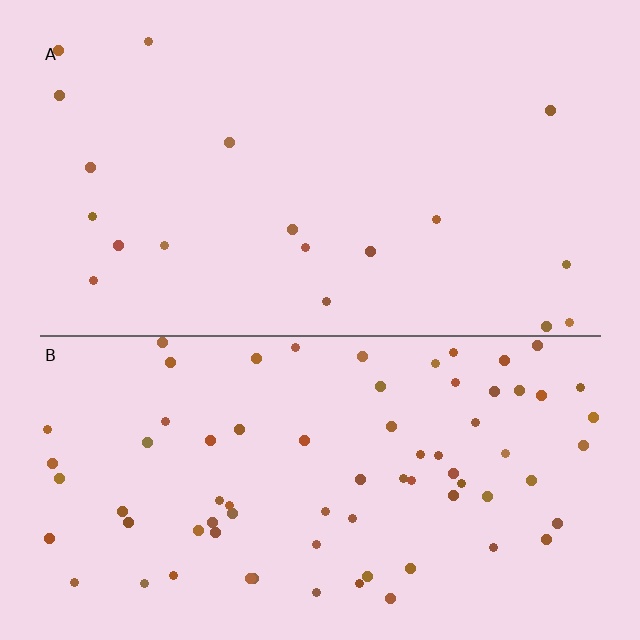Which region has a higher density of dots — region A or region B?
B (the bottom).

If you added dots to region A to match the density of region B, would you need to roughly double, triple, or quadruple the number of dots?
Approximately quadruple.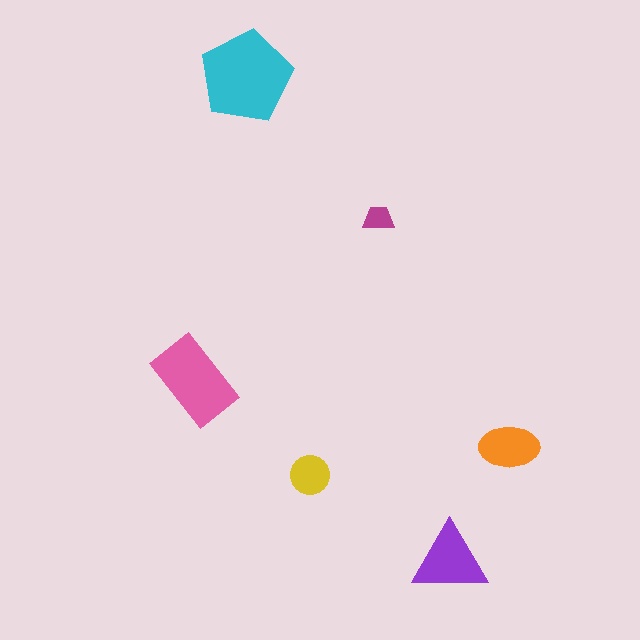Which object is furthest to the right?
The orange ellipse is rightmost.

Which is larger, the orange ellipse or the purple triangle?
The purple triangle.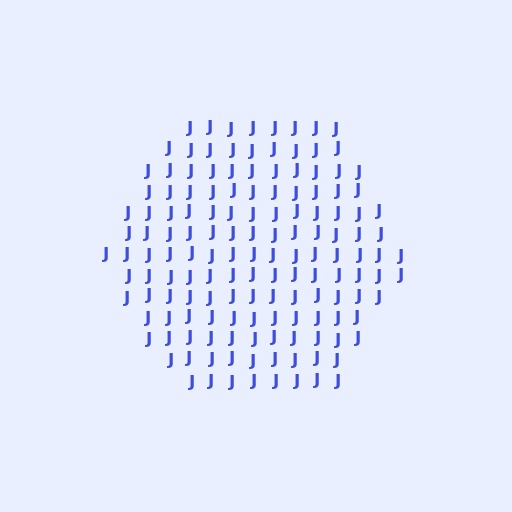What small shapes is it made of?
It is made of small letter J's.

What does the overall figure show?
The overall figure shows a hexagon.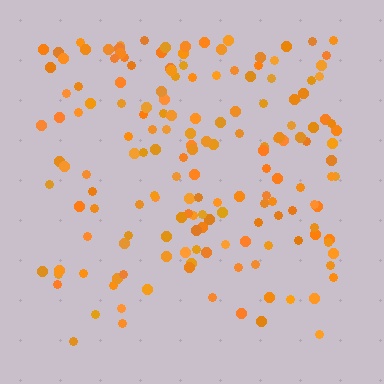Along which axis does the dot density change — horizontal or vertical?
Vertical.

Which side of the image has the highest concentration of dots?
The top.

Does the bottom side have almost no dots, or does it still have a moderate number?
Still a moderate number, just noticeably fewer than the top.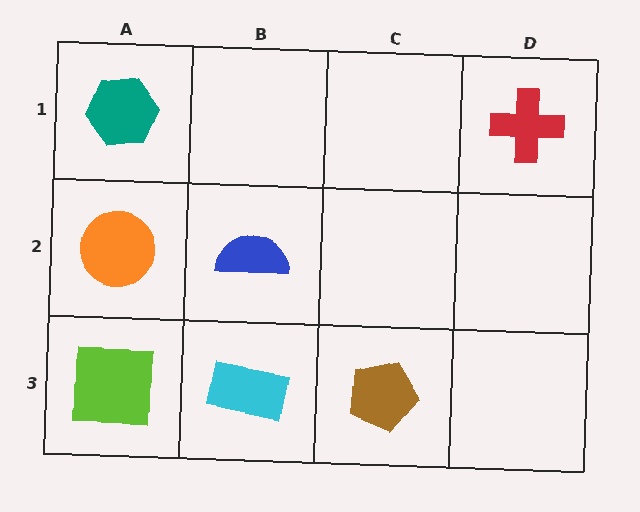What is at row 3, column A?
A lime square.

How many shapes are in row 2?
2 shapes.